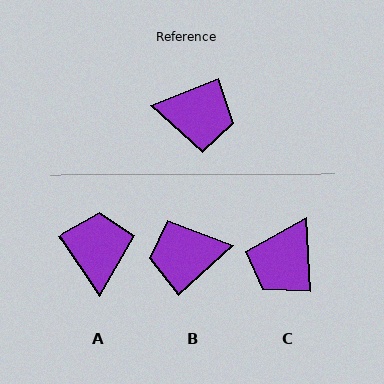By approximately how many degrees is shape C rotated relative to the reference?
Approximately 109 degrees clockwise.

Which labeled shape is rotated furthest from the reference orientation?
B, about 160 degrees away.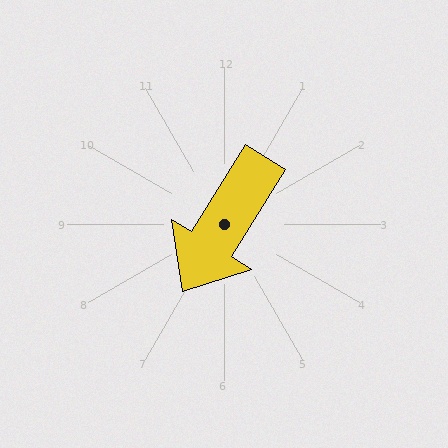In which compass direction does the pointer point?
Southwest.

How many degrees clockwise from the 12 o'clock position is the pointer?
Approximately 212 degrees.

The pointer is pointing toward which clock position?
Roughly 7 o'clock.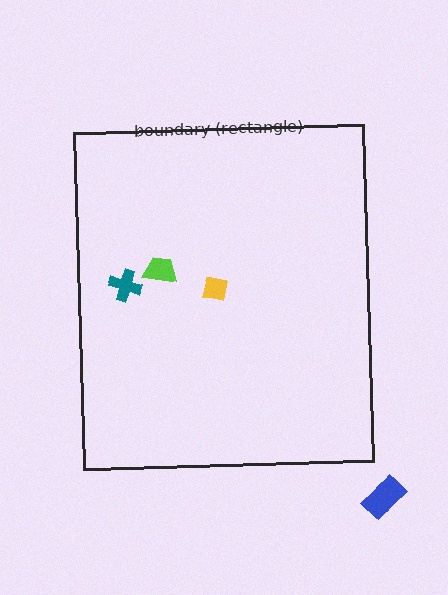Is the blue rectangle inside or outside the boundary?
Outside.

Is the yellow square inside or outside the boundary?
Inside.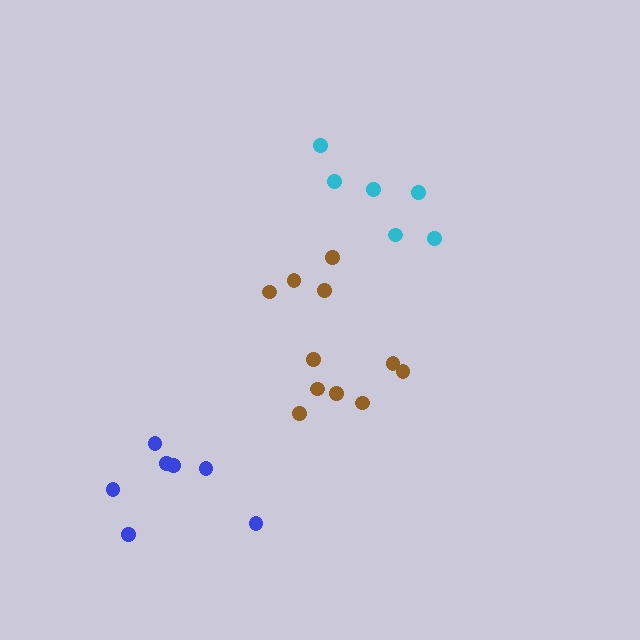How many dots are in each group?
Group 1: 11 dots, Group 2: 6 dots, Group 3: 7 dots (24 total).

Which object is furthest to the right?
The cyan cluster is rightmost.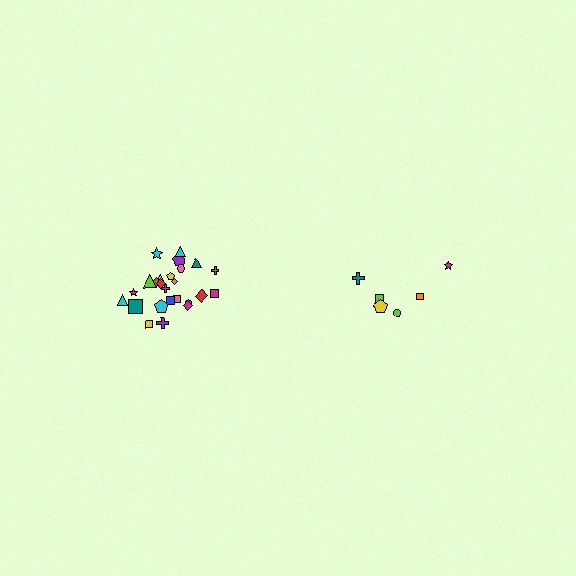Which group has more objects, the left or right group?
The left group.